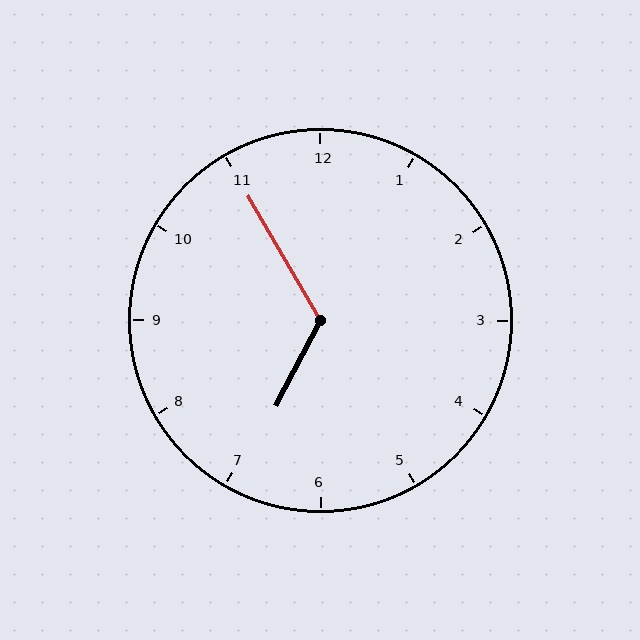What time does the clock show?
6:55.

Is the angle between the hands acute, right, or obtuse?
It is obtuse.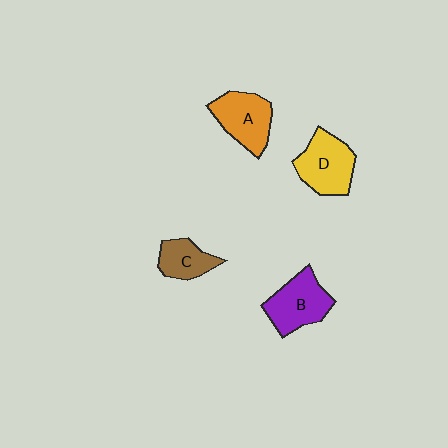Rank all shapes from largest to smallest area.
From largest to smallest: D (yellow), B (purple), A (orange), C (brown).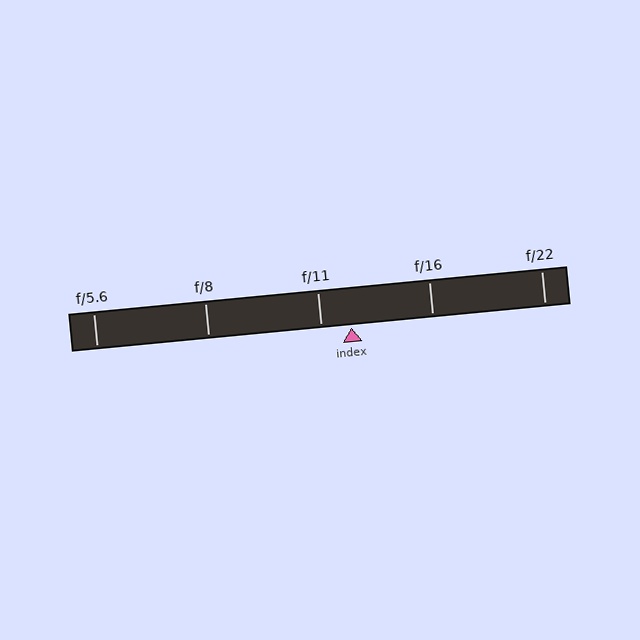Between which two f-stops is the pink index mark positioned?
The index mark is between f/11 and f/16.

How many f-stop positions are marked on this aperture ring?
There are 5 f-stop positions marked.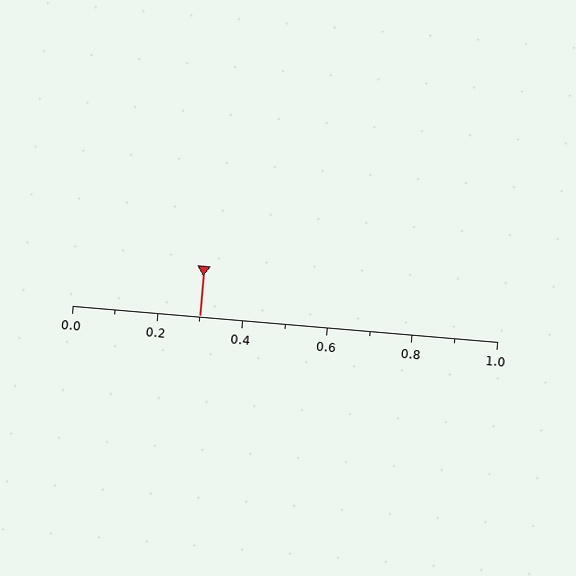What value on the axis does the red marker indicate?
The marker indicates approximately 0.3.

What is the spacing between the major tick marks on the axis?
The major ticks are spaced 0.2 apart.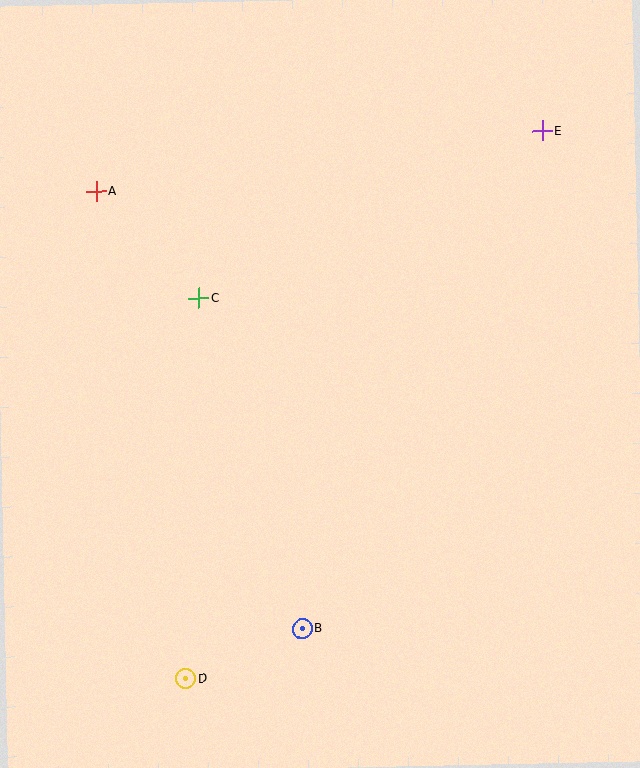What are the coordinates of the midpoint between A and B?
The midpoint between A and B is at (199, 410).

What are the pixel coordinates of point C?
Point C is at (199, 298).